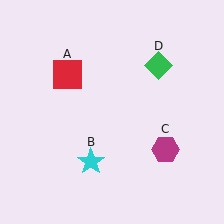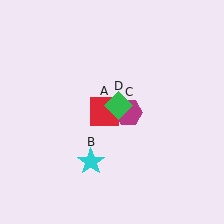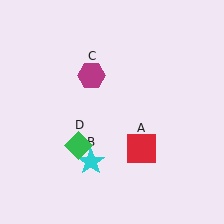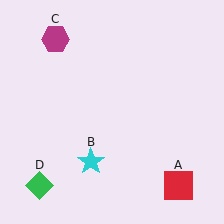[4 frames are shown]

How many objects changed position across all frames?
3 objects changed position: red square (object A), magenta hexagon (object C), green diamond (object D).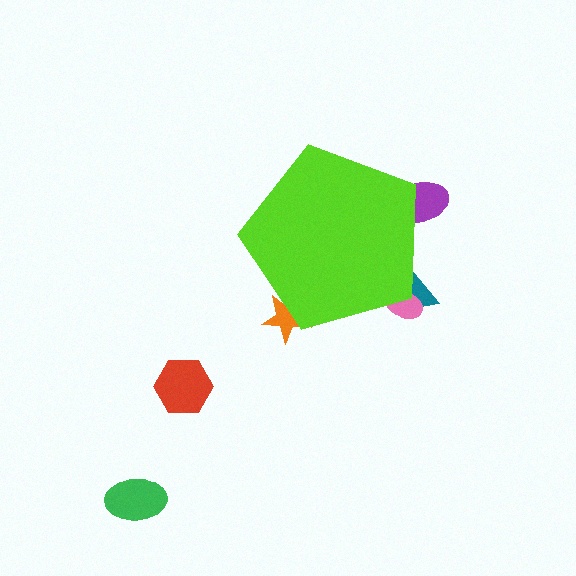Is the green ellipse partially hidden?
No, the green ellipse is fully visible.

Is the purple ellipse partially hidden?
Yes, the purple ellipse is partially hidden behind the lime pentagon.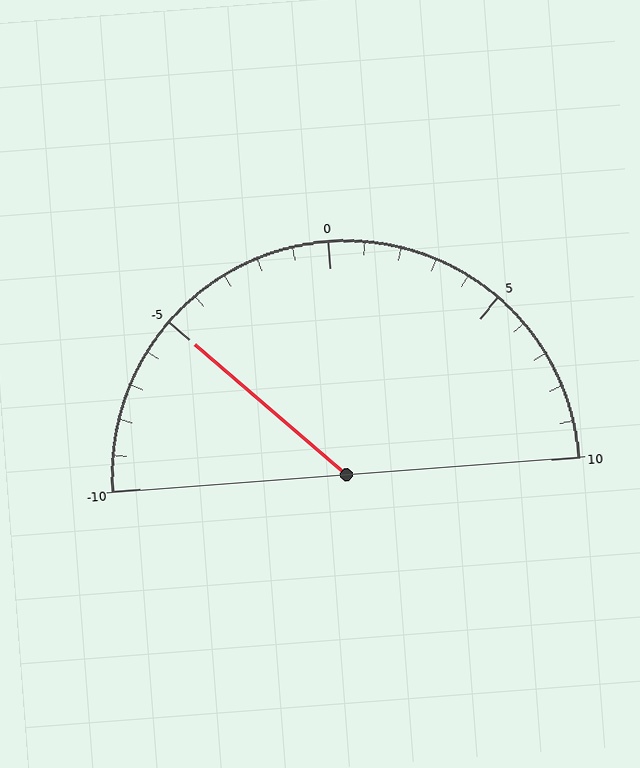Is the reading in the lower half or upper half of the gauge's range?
The reading is in the lower half of the range (-10 to 10).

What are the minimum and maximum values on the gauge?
The gauge ranges from -10 to 10.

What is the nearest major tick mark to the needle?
The nearest major tick mark is -5.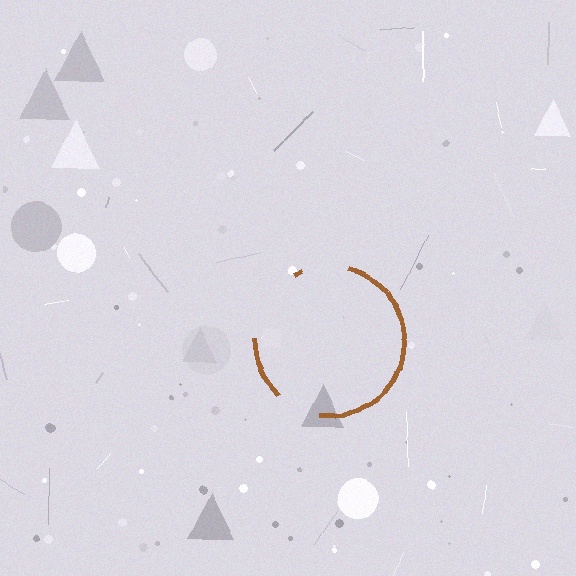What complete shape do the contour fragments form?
The contour fragments form a circle.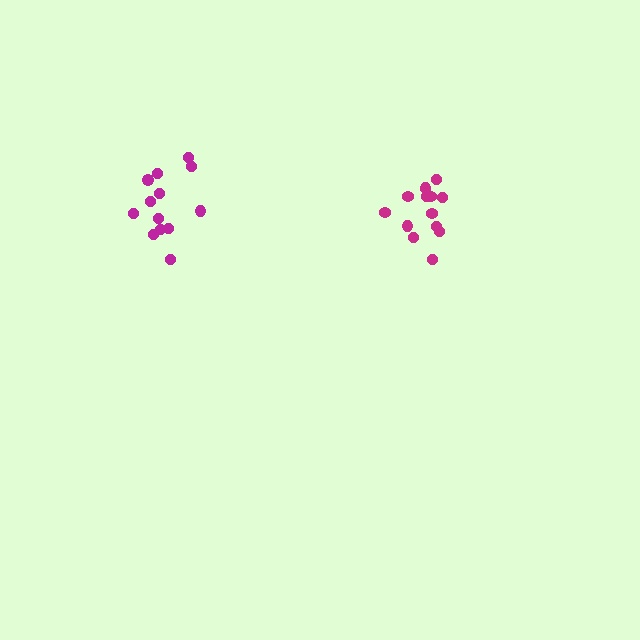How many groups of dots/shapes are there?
There are 2 groups.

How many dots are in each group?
Group 1: 14 dots, Group 2: 13 dots (27 total).